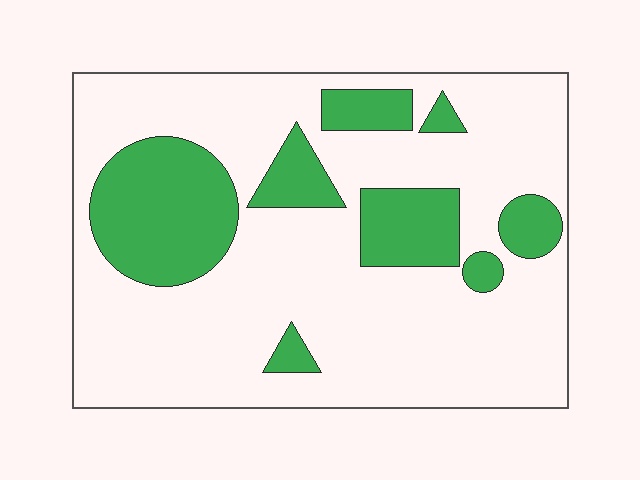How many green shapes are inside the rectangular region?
8.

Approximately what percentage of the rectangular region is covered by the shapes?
Approximately 25%.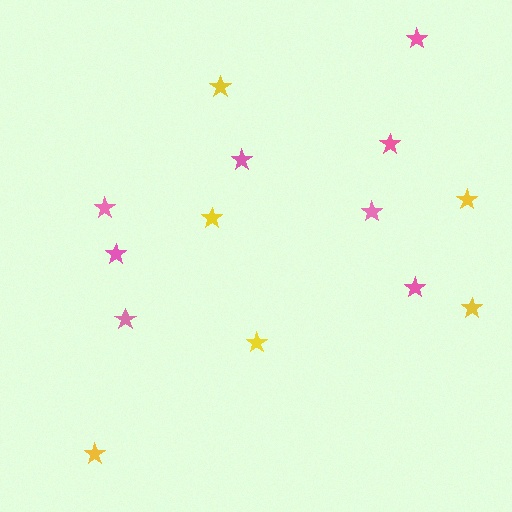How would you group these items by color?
There are 2 groups: one group of pink stars (8) and one group of yellow stars (6).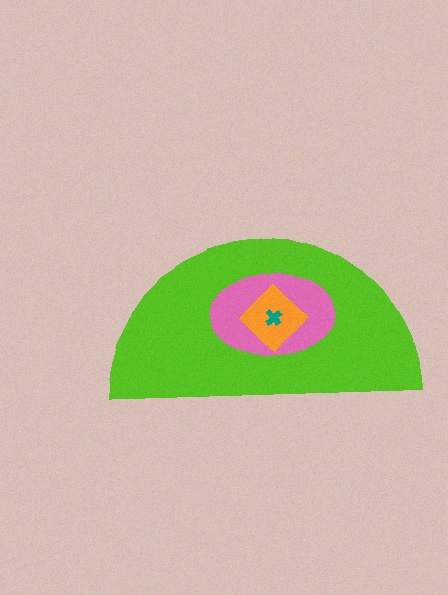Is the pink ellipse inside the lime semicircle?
Yes.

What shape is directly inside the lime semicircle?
The pink ellipse.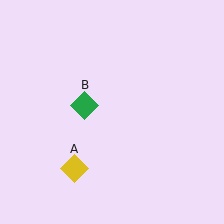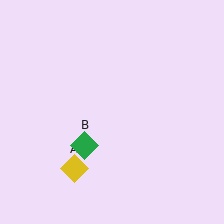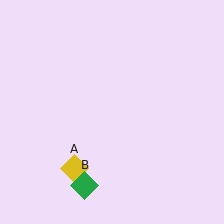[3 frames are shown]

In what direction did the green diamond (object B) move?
The green diamond (object B) moved down.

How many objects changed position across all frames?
1 object changed position: green diamond (object B).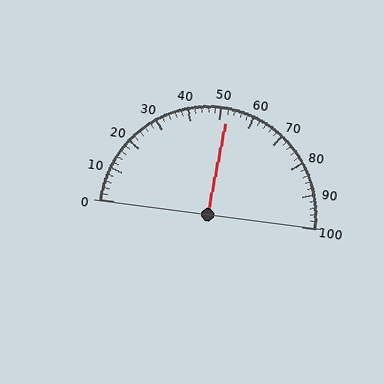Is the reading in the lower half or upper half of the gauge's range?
The reading is in the upper half of the range (0 to 100).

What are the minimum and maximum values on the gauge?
The gauge ranges from 0 to 100.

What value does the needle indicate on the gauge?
The needle indicates approximately 52.